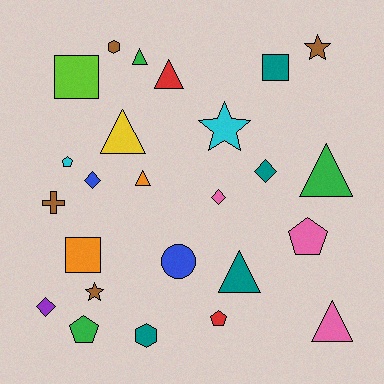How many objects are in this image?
There are 25 objects.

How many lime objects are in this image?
There is 1 lime object.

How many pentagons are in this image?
There are 4 pentagons.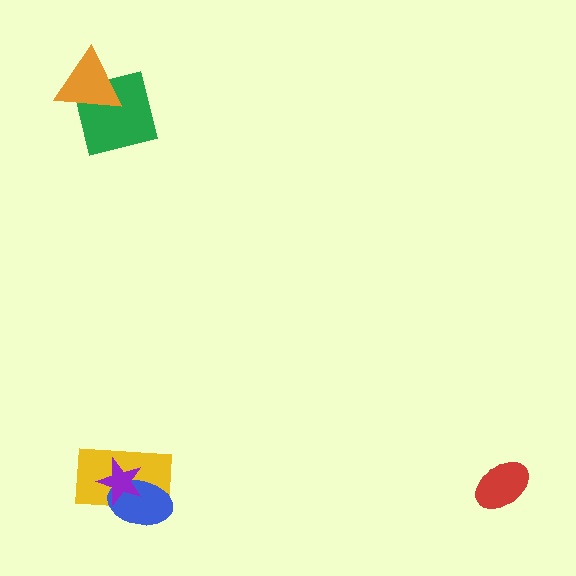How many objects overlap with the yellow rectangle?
2 objects overlap with the yellow rectangle.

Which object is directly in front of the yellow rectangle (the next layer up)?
The blue ellipse is directly in front of the yellow rectangle.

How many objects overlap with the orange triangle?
1 object overlaps with the orange triangle.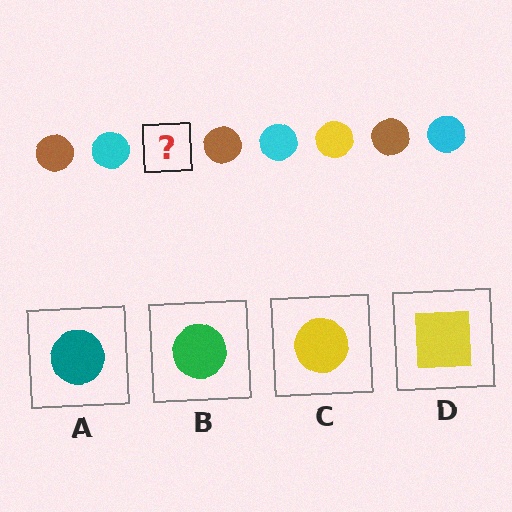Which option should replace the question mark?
Option C.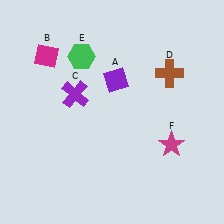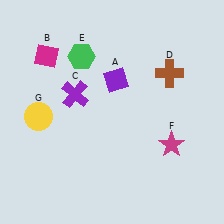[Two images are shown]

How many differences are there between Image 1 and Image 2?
There is 1 difference between the two images.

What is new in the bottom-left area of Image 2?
A yellow circle (G) was added in the bottom-left area of Image 2.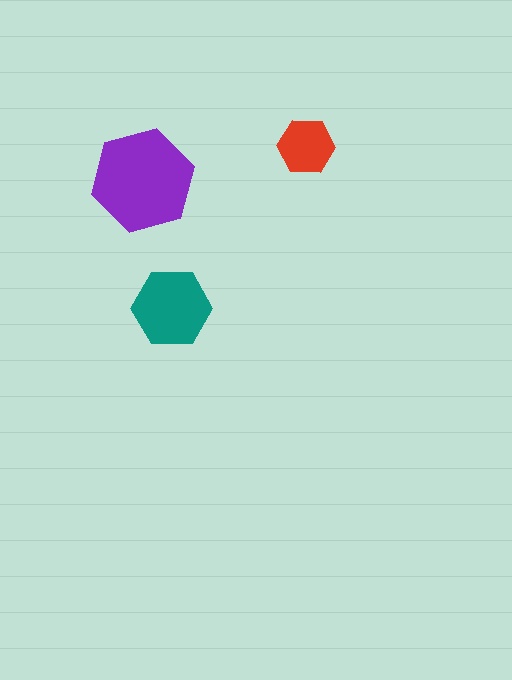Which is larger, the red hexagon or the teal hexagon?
The teal one.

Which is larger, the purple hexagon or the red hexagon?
The purple one.